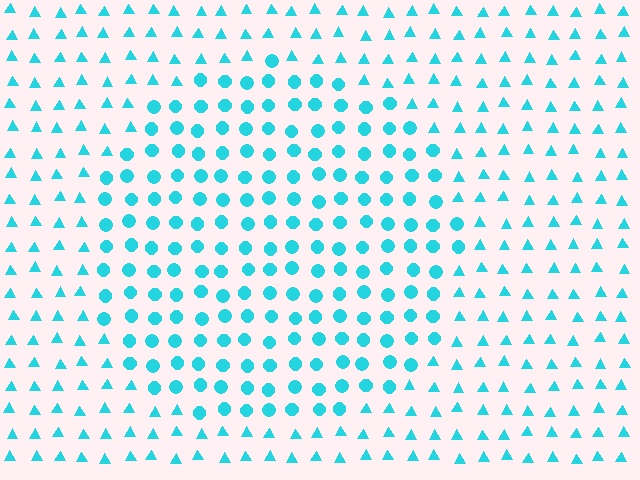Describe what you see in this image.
The image is filled with small cyan elements arranged in a uniform grid. A circle-shaped region contains circles, while the surrounding area contains triangles. The boundary is defined purely by the change in element shape.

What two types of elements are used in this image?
The image uses circles inside the circle region and triangles outside it.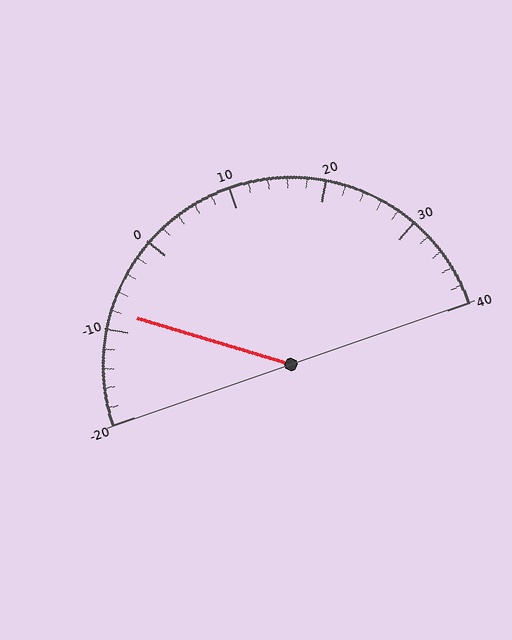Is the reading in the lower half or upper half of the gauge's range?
The reading is in the lower half of the range (-20 to 40).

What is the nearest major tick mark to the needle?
The nearest major tick mark is -10.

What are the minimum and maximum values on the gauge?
The gauge ranges from -20 to 40.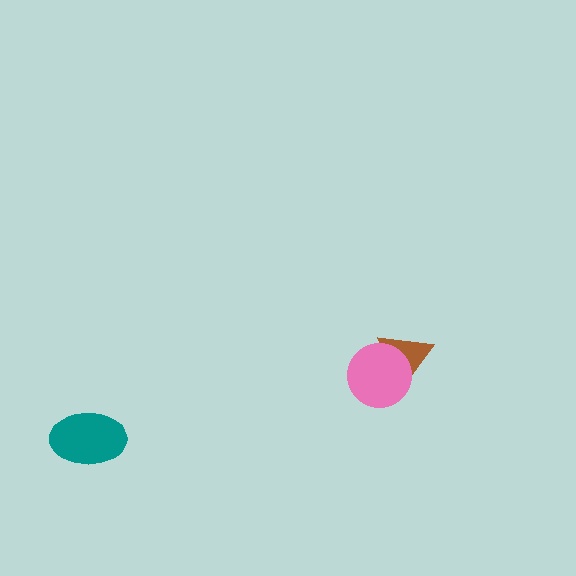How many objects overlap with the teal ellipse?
0 objects overlap with the teal ellipse.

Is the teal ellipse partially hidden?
No, no other shape covers it.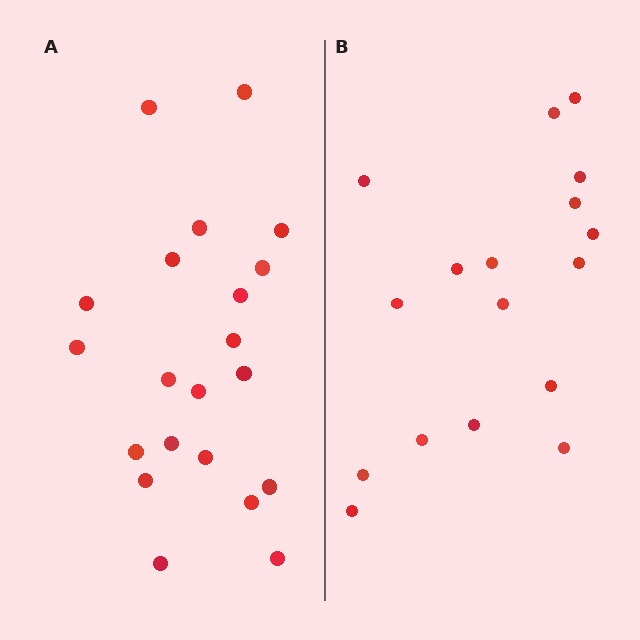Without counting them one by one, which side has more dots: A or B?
Region A (the left region) has more dots.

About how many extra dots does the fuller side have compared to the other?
Region A has about 4 more dots than region B.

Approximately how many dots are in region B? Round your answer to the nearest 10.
About 20 dots. (The exact count is 17, which rounds to 20.)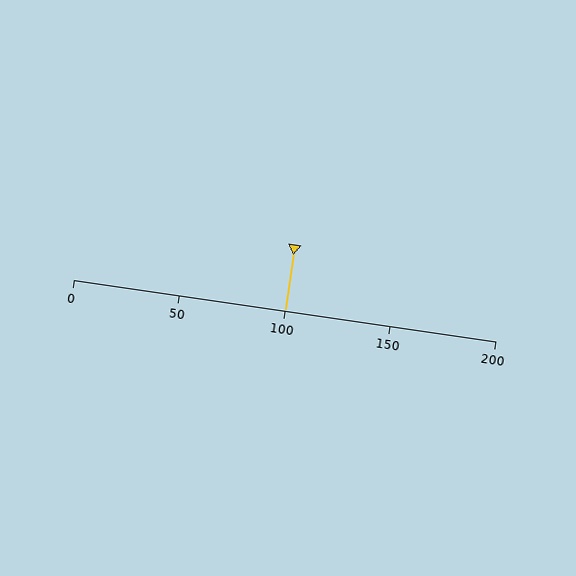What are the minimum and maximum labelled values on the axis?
The axis runs from 0 to 200.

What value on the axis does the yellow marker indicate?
The marker indicates approximately 100.